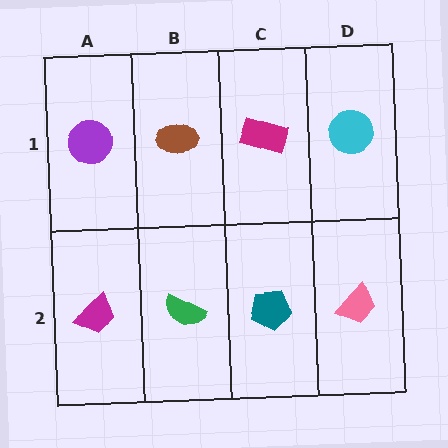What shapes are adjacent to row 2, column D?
A cyan circle (row 1, column D), a teal pentagon (row 2, column C).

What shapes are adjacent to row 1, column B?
A green semicircle (row 2, column B), a purple circle (row 1, column A), a magenta rectangle (row 1, column C).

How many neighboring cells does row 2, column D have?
2.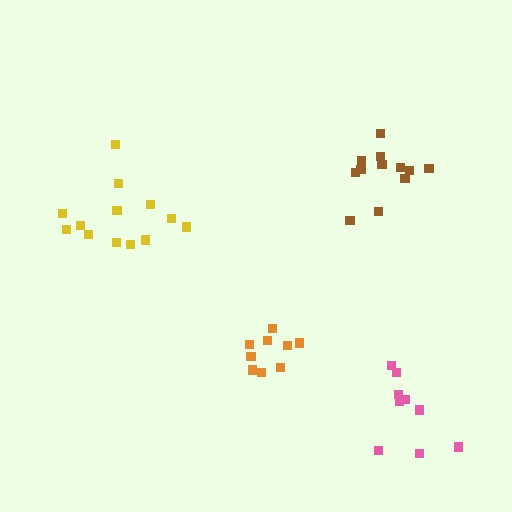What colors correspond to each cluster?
The clusters are colored: orange, yellow, pink, brown.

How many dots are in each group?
Group 1: 9 dots, Group 2: 13 dots, Group 3: 9 dots, Group 4: 12 dots (43 total).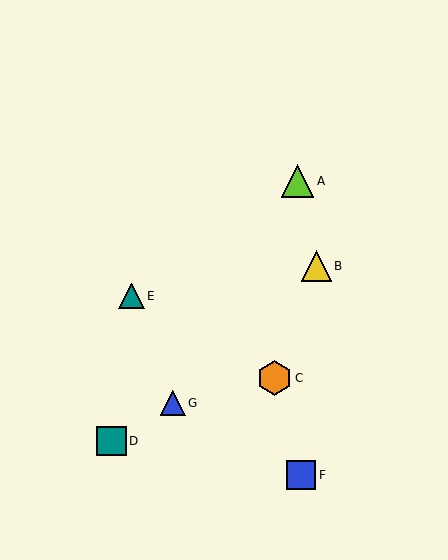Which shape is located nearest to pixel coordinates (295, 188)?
The lime triangle (labeled A) at (298, 181) is nearest to that location.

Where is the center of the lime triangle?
The center of the lime triangle is at (298, 181).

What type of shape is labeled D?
Shape D is a teal square.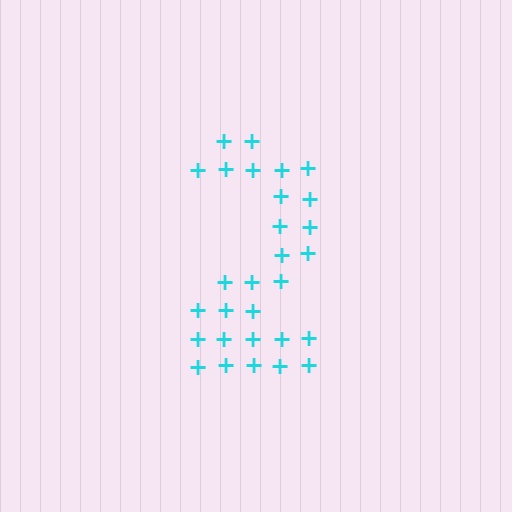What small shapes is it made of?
It is made of small plus signs.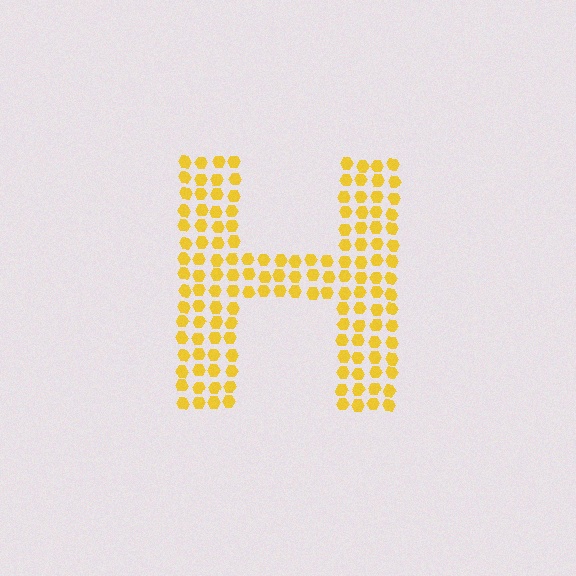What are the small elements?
The small elements are hexagons.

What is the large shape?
The large shape is the letter H.